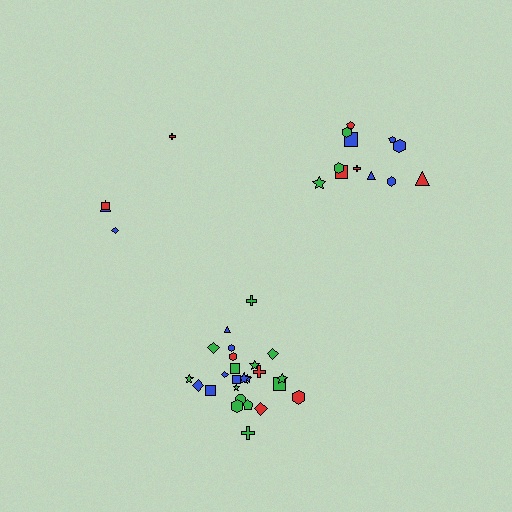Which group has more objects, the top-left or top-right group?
The top-right group.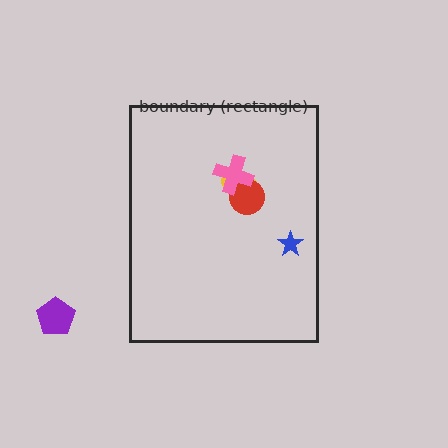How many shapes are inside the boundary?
4 inside, 1 outside.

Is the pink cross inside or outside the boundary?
Inside.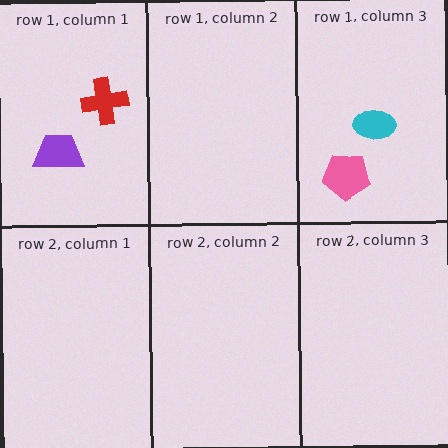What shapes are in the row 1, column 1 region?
The red cross, the purple trapezoid.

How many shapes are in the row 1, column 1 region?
2.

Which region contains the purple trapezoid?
The row 1, column 1 region.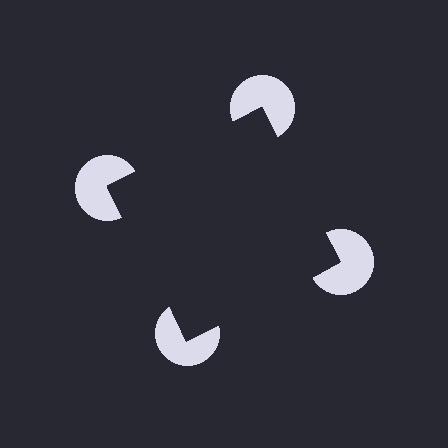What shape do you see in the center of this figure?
An illusory square — its edges are inferred from the aligned wedge cuts in the pac-man discs, not physically drawn.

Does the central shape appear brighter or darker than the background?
It typically appears slightly darker than the background, even though no actual brightness change is drawn.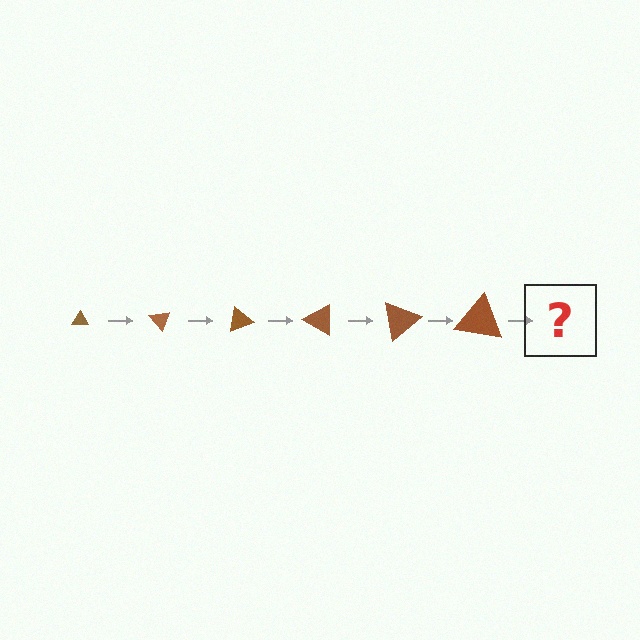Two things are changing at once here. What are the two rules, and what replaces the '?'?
The two rules are that the triangle grows larger each step and it rotates 50 degrees each step. The '?' should be a triangle, larger than the previous one and rotated 300 degrees from the start.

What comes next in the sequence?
The next element should be a triangle, larger than the previous one and rotated 300 degrees from the start.